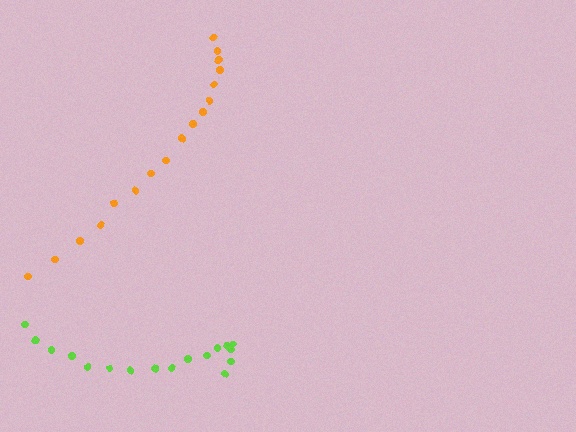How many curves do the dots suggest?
There are 2 distinct paths.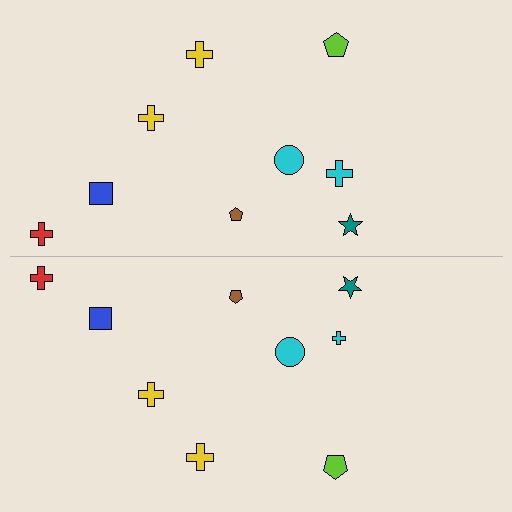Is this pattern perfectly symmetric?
No, the pattern is not perfectly symmetric. The cyan cross on the bottom side has a different size than its mirror counterpart.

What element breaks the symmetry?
The cyan cross on the bottom side has a different size than its mirror counterpart.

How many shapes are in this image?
There are 18 shapes in this image.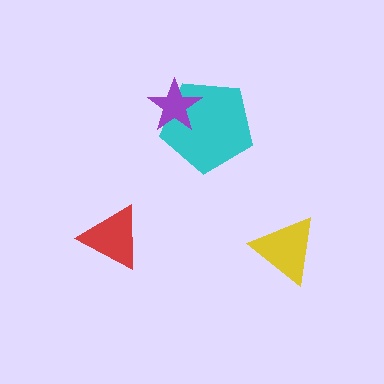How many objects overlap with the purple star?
1 object overlaps with the purple star.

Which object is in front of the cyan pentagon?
The purple star is in front of the cyan pentagon.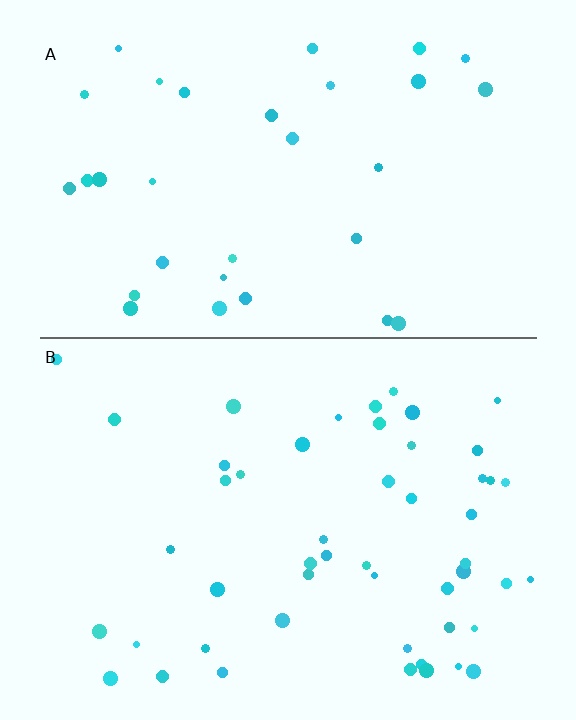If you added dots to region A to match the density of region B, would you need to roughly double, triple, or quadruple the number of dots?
Approximately double.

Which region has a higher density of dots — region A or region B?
B (the bottom).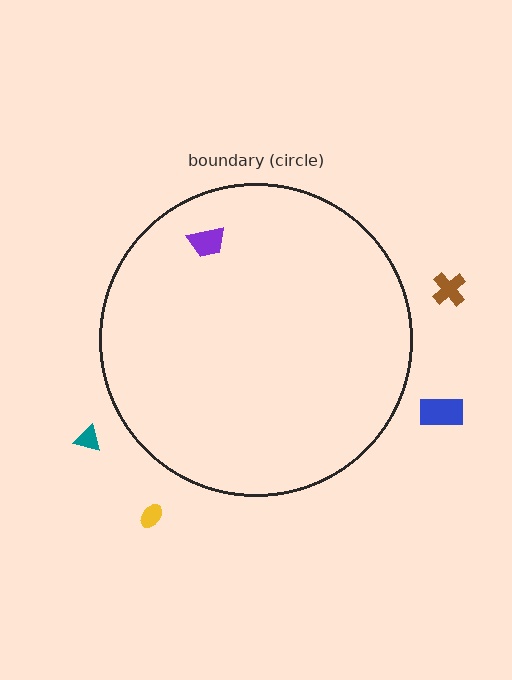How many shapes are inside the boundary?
1 inside, 4 outside.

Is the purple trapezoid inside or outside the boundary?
Inside.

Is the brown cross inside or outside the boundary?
Outside.